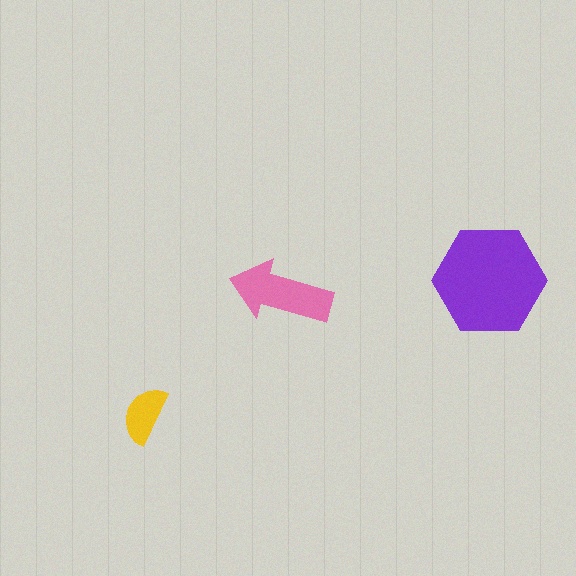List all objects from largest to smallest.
The purple hexagon, the pink arrow, the yellow semicircle.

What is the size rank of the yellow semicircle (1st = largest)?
3rd.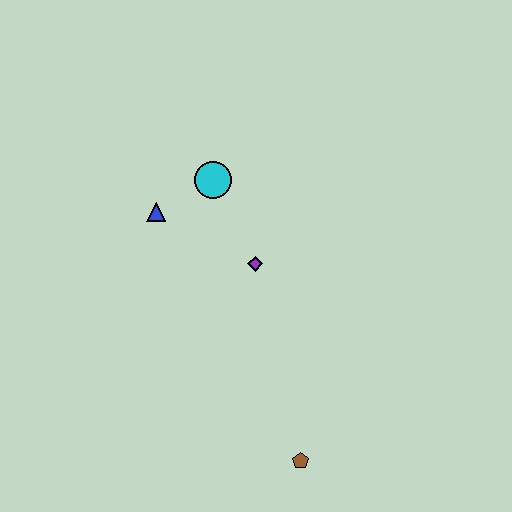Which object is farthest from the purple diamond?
The brown pentagon is farthest from the purple diamond.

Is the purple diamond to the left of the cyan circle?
No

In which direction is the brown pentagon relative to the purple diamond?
The brown pentagon is below the purple diamond.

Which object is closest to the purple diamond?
The cyan circle is closest to the purple diamond.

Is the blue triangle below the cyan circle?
Yes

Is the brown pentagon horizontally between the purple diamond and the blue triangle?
No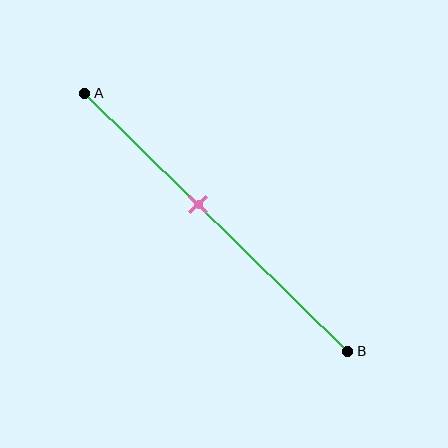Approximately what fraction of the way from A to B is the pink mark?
The pink mark is approximately 45% of the way from A to B.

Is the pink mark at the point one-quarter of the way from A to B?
No, the mark is at about 45% from A, not at the 25% one-quarter point.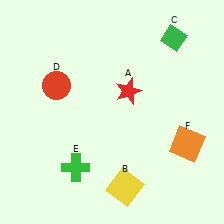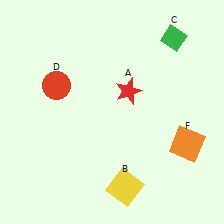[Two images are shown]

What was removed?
The green cross (E) was removed in Image 2.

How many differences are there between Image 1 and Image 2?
There is 1 difference between the two images.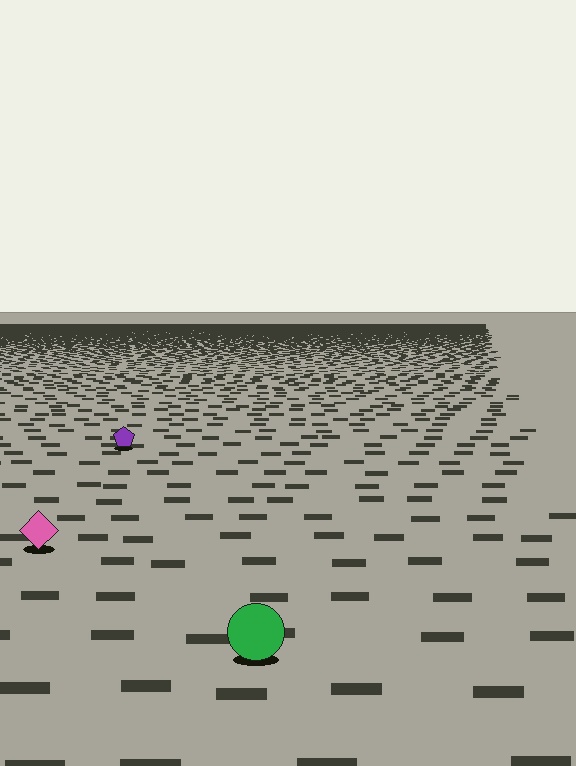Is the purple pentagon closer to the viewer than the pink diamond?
No. The pink diamond is closer — you can tell from the texture gradient: the ground texture is coarser near it.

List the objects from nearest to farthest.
From nearest to farthest: the green circle, the pink diamond, the purple pentagon.